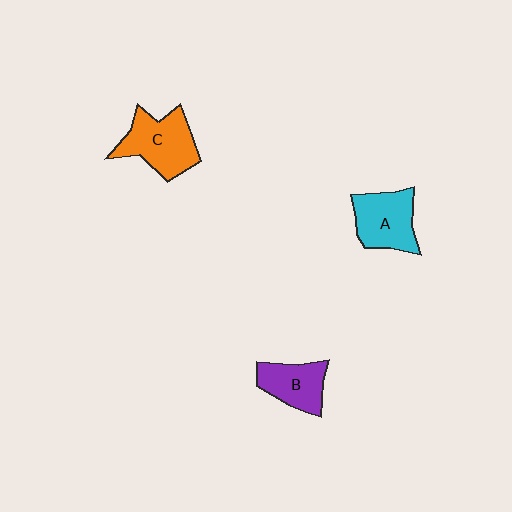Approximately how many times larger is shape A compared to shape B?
Approximately 1.2 times.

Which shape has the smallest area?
Shape B (purple).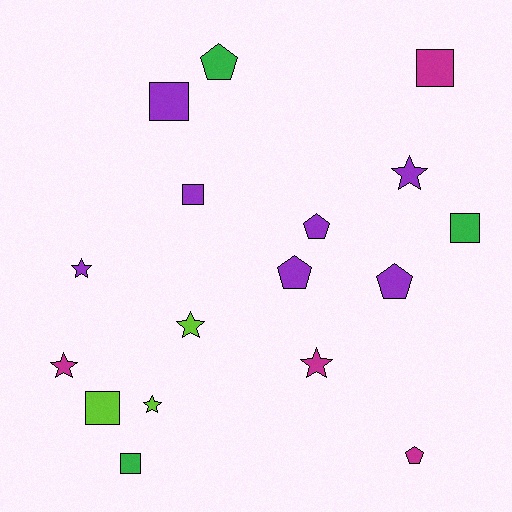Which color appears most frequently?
Purple, with 7 objects.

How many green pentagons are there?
There is 1 green pentagon.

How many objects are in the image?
There are 17 objects.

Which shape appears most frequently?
Square, with 6 objects.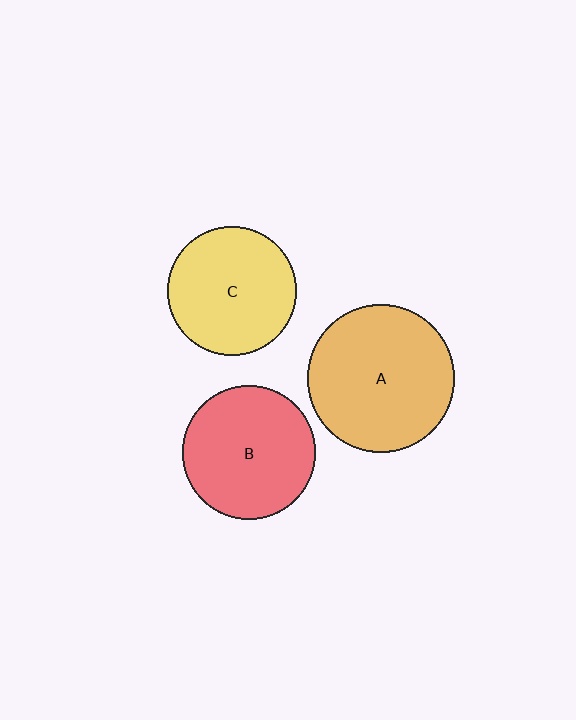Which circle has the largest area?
Circle A (orange).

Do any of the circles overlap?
No, none of the circles overlap.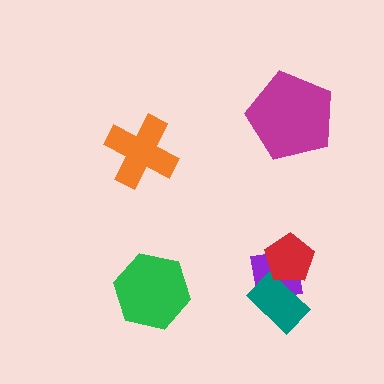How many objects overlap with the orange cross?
0 objects overlap with the orange cross.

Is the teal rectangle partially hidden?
Yes, it is partially covered by another shape.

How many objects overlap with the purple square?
2 objects overlap with the purple square.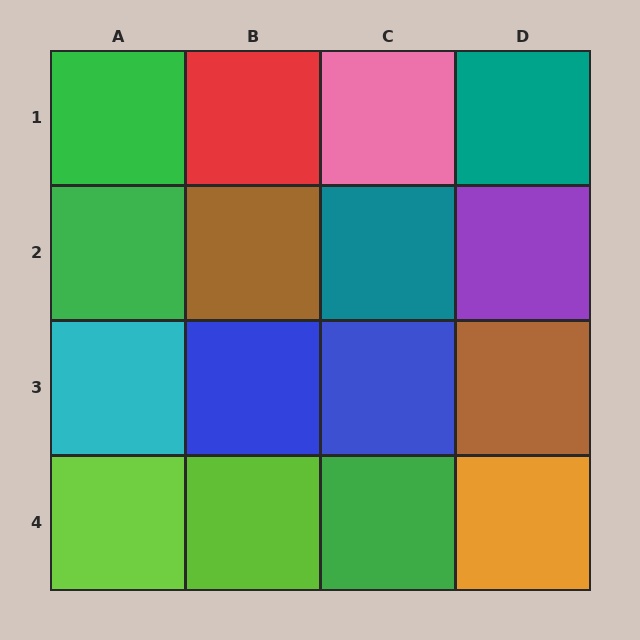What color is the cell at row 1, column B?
Red.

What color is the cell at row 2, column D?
Purple.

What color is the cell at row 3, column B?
Blue.